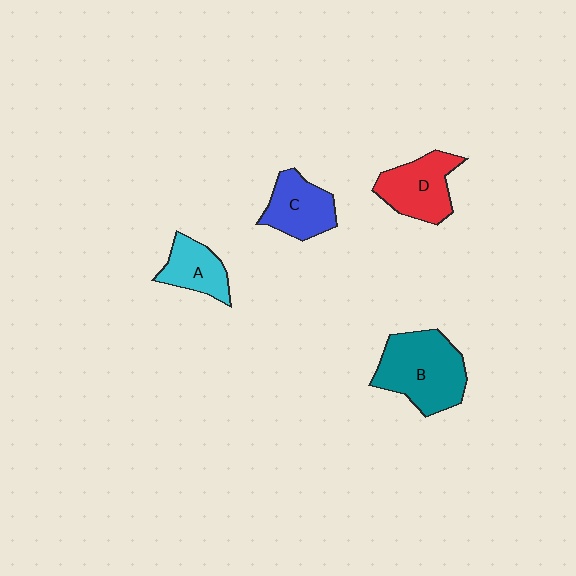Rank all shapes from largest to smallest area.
From largest to smallest: B (teal), D (red), C (blue), A (cyan).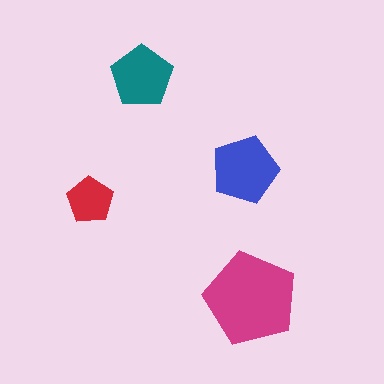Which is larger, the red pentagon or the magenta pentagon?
The magenta one.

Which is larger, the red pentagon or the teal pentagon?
The teal one.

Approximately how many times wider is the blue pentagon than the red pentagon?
About 1.5 times wider.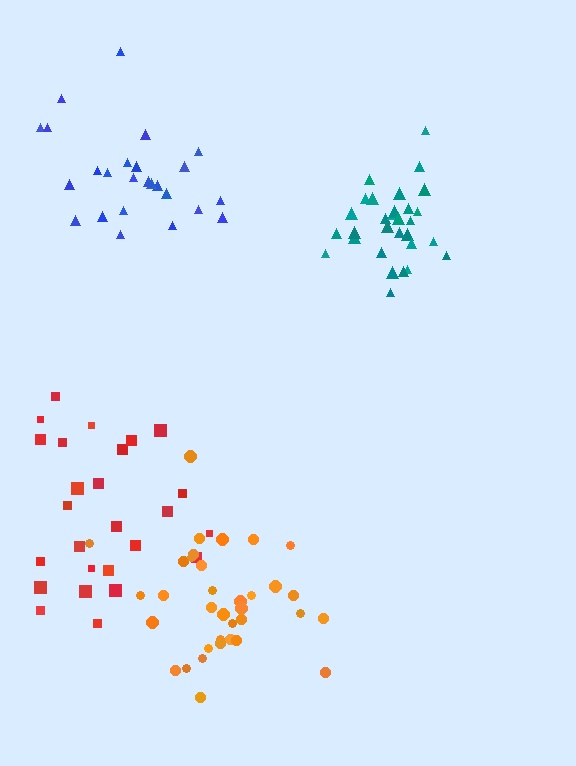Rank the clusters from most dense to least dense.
teal, orange, blue, red.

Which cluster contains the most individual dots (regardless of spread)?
Orange (35).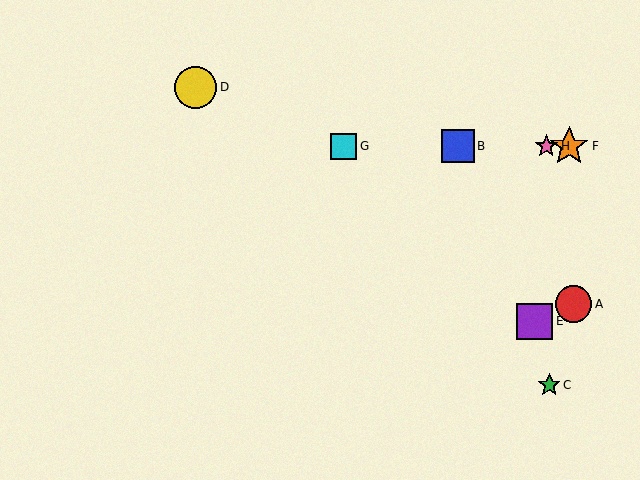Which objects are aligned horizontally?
Objects B, F, G, H are aligned horizontally.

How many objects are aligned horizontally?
4 objects (B, F, G, H) are aligned horizontally.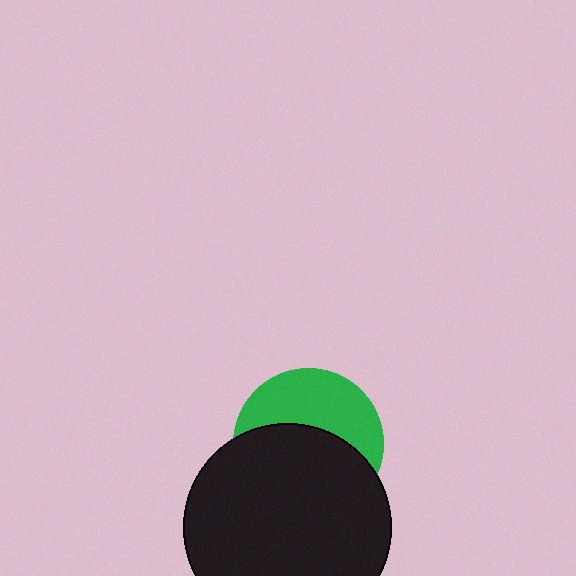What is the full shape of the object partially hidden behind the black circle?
The partially hidden object is a green circle.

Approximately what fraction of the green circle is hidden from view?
Roughly 57% of the green circle is hidden behind the black circle.